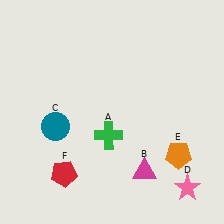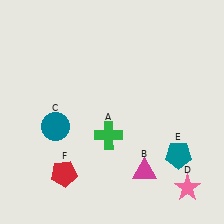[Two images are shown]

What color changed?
The pentagon (E) changed from orange in Image 1 to teal in Image 2.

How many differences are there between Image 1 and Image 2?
There is 1 difference between the two images.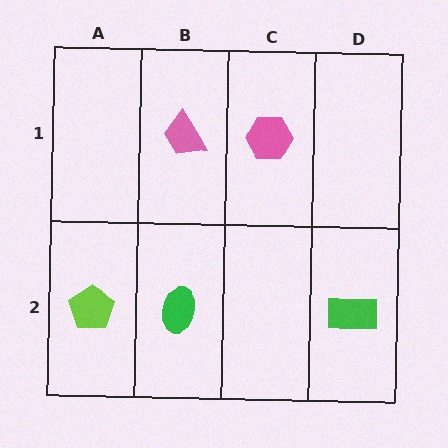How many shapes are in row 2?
3 shapes.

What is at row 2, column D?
A green rectangle.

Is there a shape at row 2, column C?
No, that cell is empty.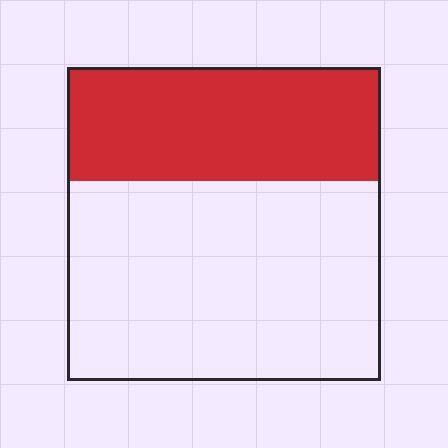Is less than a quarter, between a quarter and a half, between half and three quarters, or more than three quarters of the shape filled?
Between a quarter and a half.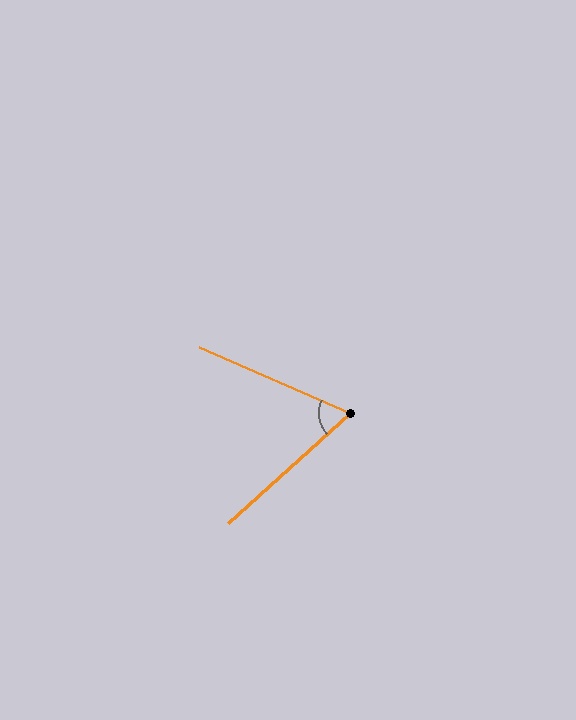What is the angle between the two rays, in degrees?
Approximately 66 degrees.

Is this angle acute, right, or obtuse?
It is acute.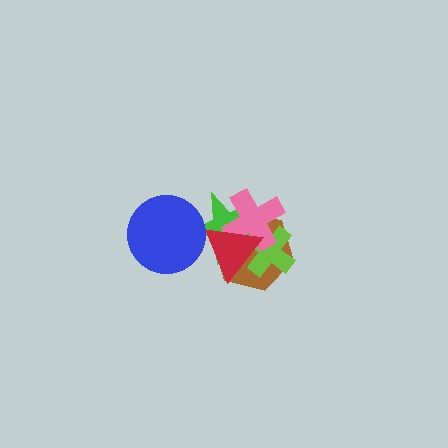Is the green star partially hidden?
Yes, it is partially covered by another shape.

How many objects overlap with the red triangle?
4 objects overlap with the red triangle.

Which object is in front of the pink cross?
The red triangle is in front of the pink cross.